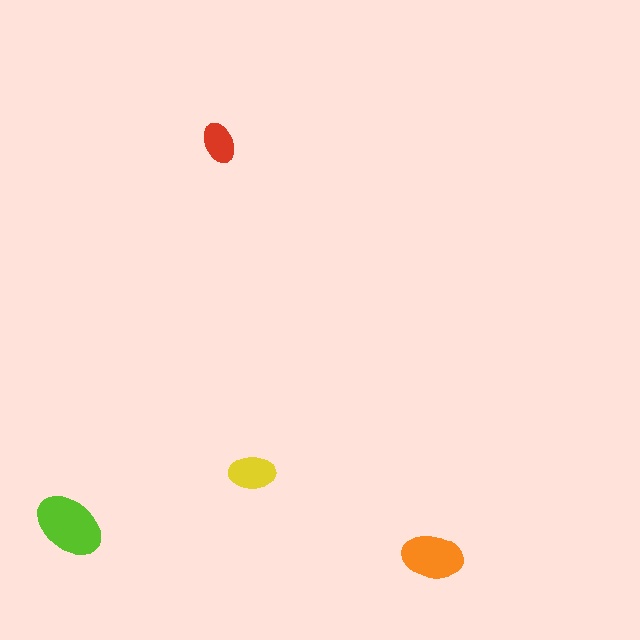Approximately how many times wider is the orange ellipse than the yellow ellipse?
About 1.5 times wider.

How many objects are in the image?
There are 4 objects in the image.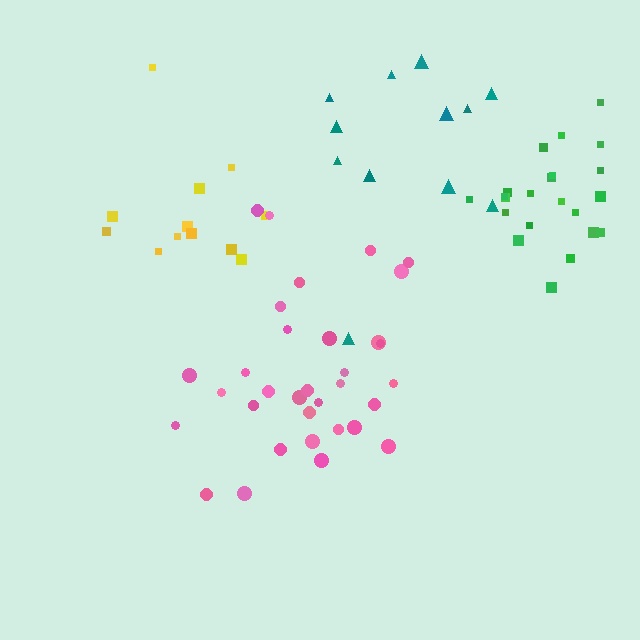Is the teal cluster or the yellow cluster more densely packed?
Yellow.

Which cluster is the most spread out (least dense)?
Teal.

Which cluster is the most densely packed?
Green.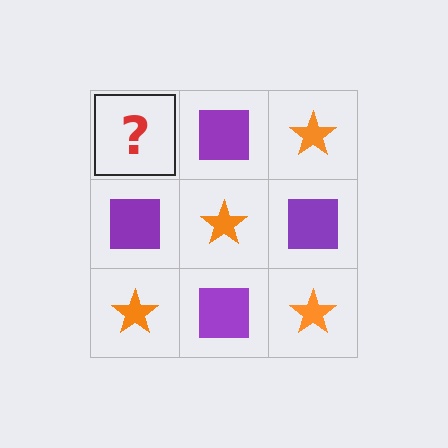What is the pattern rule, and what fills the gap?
The rule is that it alternates orange star and purple square in a checkerboard pattern. The gap should be filled with an orange star.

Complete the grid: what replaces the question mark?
The question mark should be replaced with an orange star.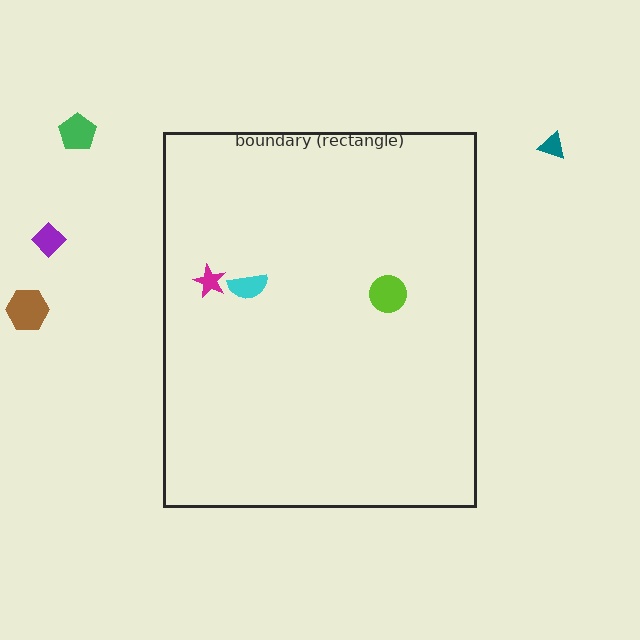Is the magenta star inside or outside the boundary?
Inside.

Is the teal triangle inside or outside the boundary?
Outside.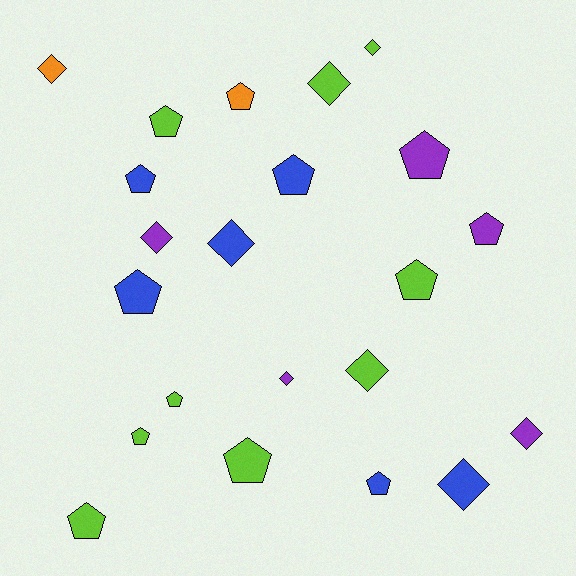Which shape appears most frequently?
Pentagon, with 13 objects.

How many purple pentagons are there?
There are 2 purple pentagons.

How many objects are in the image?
There are 22 objects.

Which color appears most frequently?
Lime, with 9 objects.